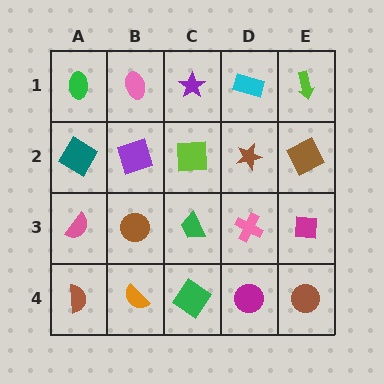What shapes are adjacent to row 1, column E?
A brown square (row 2, column E), a cyan rectangle (row 1, column D).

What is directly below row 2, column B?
A brown circle.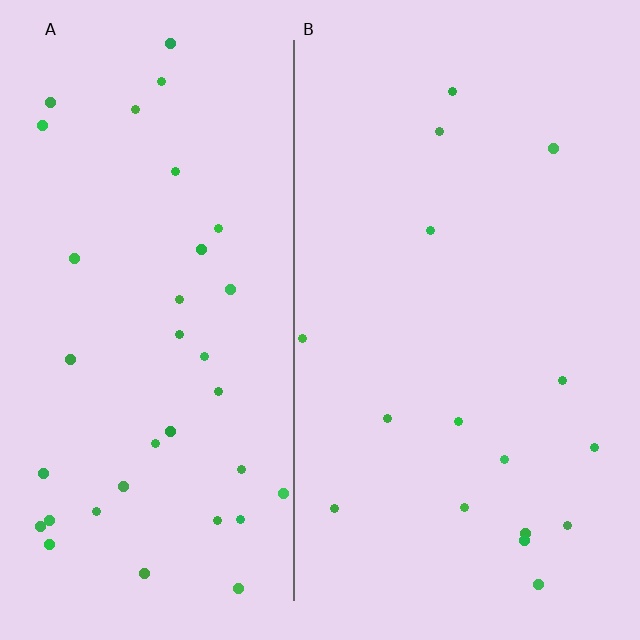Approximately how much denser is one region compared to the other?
Approximately 2.2× — region A over region B.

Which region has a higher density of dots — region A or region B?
A (the left).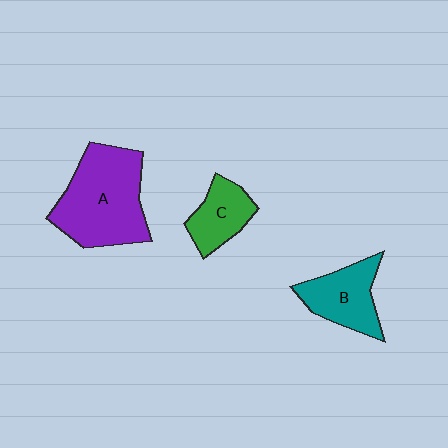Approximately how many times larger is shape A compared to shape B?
Approximately 1.7 times.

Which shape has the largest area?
Shape A (purple).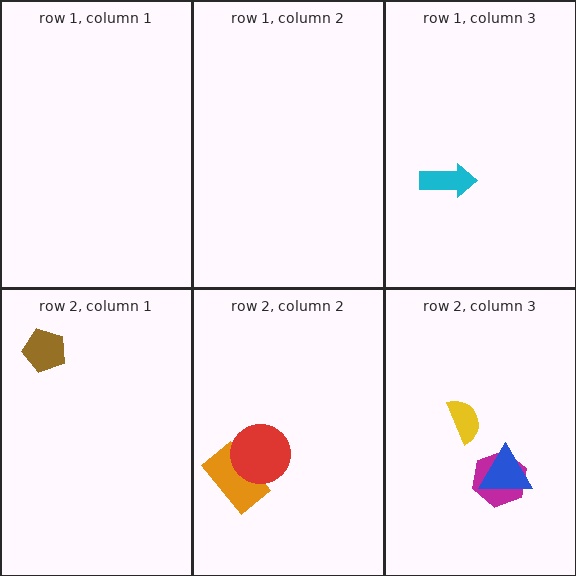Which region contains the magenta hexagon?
The row 2, column 3 region.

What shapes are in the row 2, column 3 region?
The magenta hexagon, the blue triangle, the yellow semicircle.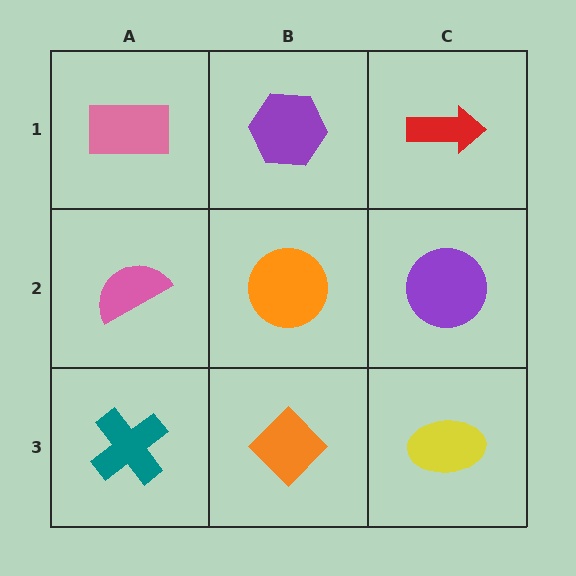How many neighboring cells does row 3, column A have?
2.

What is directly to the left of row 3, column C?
An orange diamond.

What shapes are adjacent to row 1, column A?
A pink semicircle (row 2, column A), a purple hexagon (row 1, column B).